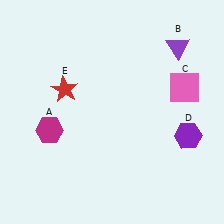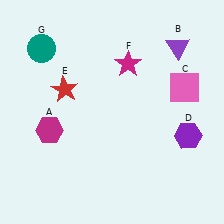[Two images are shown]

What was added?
A magenta star (F), a teal circle (G) were added in Image 2.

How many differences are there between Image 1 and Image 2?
There are 2 differences between the two images.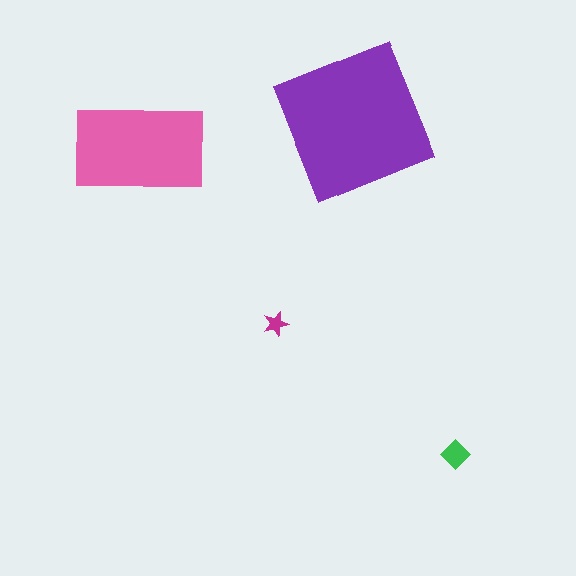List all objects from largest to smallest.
The purple square, the pink rectangle, the green diamond, the magenta star.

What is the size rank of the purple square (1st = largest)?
1st.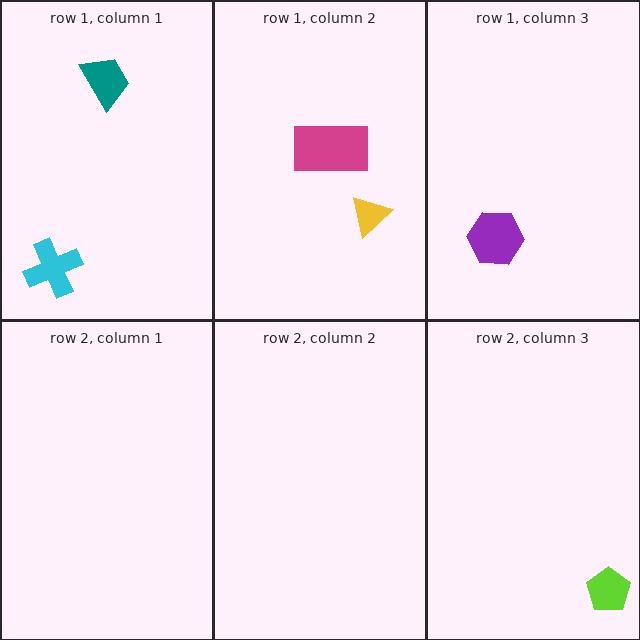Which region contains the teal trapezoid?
The row 1, column 1 region.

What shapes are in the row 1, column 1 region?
The cyan cross, the teal trapezoid.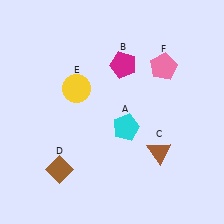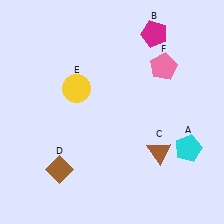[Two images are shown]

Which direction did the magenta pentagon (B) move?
The magenta pentagon (B) moved right.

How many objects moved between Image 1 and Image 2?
2 objects moved between the two images.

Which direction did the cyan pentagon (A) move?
The cyan pentagon (A) moved right.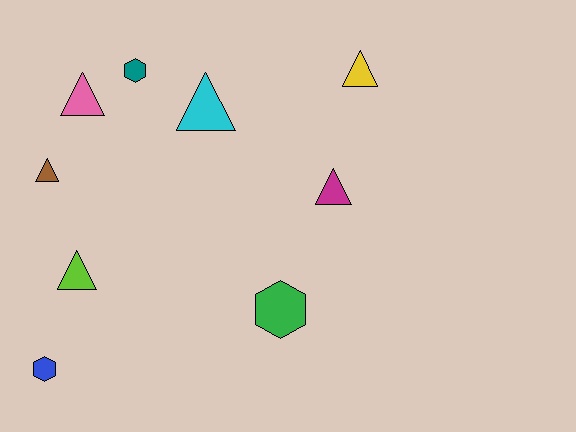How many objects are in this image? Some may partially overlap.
There are 9 objects.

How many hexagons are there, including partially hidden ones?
There are 3 hexagons.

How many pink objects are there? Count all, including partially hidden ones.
There is 1 pink object.